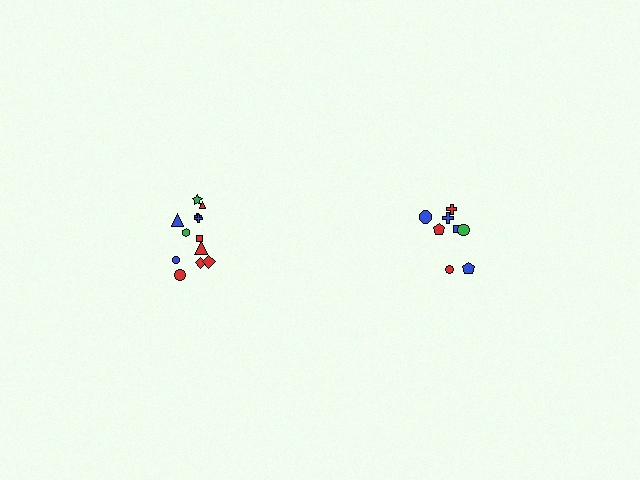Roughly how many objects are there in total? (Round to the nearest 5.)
Roughly 20 objects in total.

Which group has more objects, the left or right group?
The left group.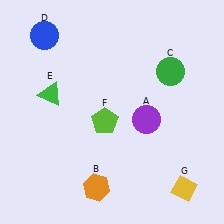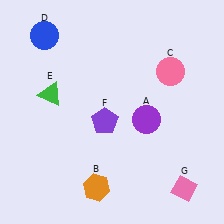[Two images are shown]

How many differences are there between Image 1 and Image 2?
There are 3 differences between the two images.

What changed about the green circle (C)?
In Image 1, C is green. In Image 2, it changed to pink.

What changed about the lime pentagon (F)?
In Image 1, F is lime. In Image 2, it changed to purple.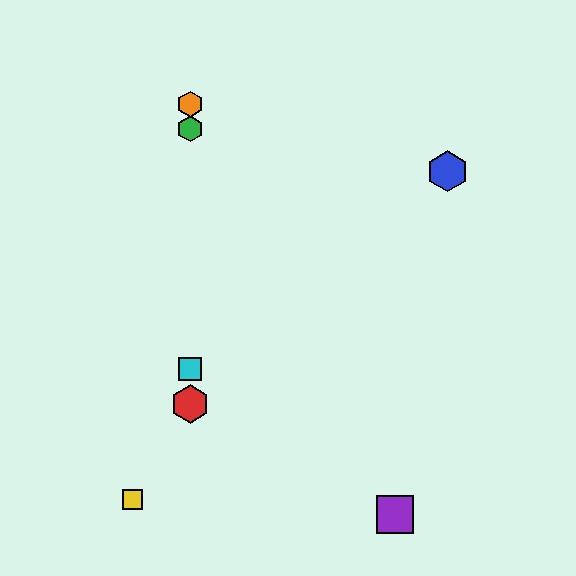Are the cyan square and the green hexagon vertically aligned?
Yes, both are at x≈190.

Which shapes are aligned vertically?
The red hexagon, the green hexagon, the orange hexagon, the cyan square are aligned vertically.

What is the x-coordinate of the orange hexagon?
The orange hexagon is at x≈190.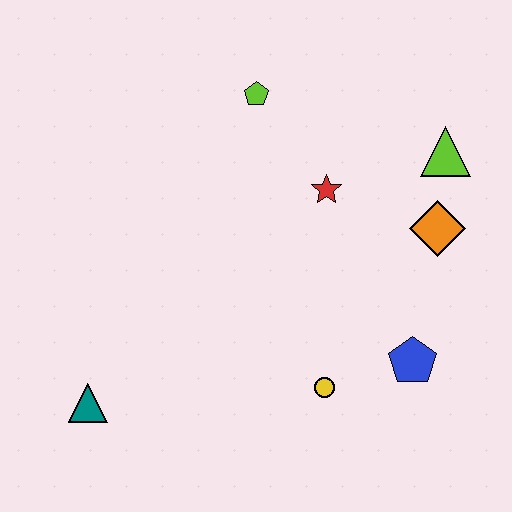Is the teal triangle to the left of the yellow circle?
Yes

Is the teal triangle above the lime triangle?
No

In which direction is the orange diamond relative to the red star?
The orange diamond is to the right of the red star.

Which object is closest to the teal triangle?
The yellow circle is closest to the teal triangle.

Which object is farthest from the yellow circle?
The lime pentagon is farthest from the yellow circle.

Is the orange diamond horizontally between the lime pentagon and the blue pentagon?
No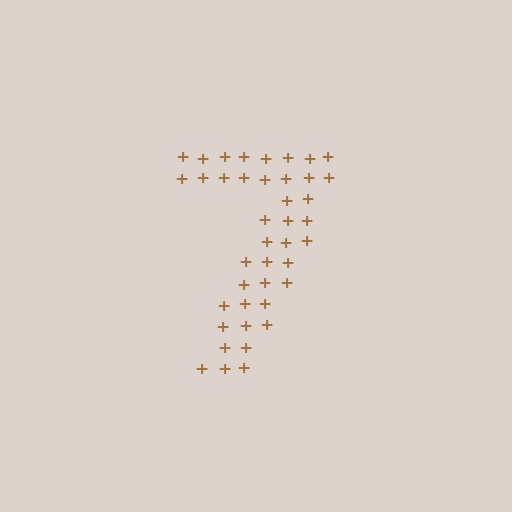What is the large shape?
The large shape is the digit 7.